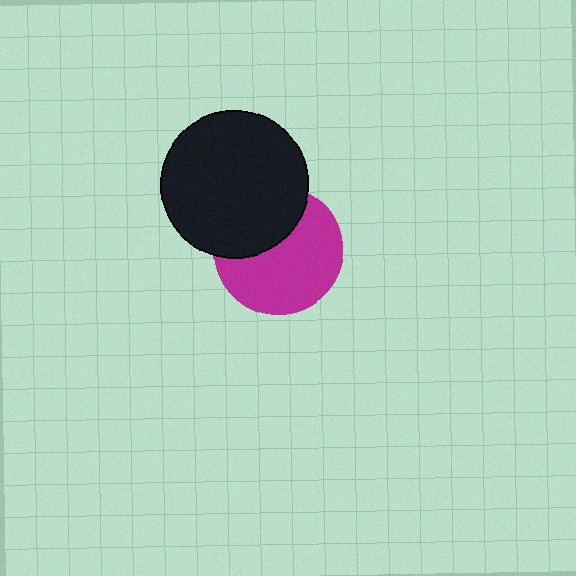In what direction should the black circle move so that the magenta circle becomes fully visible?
The black circle should move up. That is the shortest direction to clear the overlap and leave the magenta circle fully visible.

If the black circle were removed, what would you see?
You would see the complete magenta circle.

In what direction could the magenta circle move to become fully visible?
The magenta circle could move down. That would shift it out from behind the black circle entirely.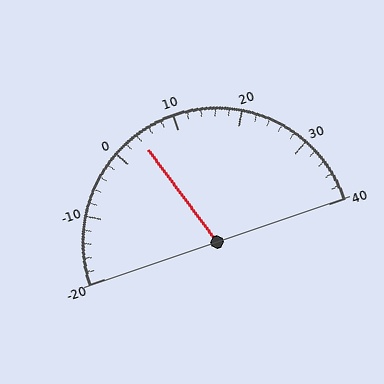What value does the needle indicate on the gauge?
The needle indicates approximately 4.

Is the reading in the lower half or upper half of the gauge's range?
The reading is in the lower half of the range (-20 to 40).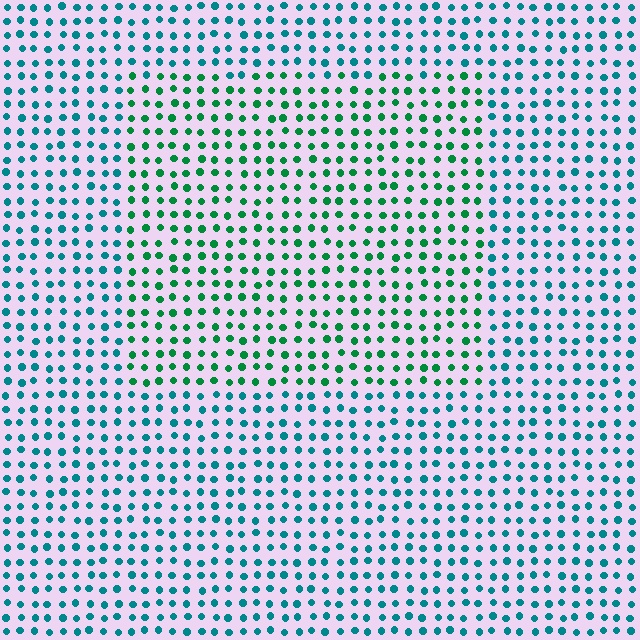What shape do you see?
I see a rectangle.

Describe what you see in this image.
The image is filled with small teal elements in a uniform arrangement. A rectangle-shaped region is visible where the elements are tinted to a slightly different hue, forming a subtle color boundary.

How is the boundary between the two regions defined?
The boundary is defined purely by a slight shift in hue (about 37 degrees). Spacing, size, and orientation are identical on both sides.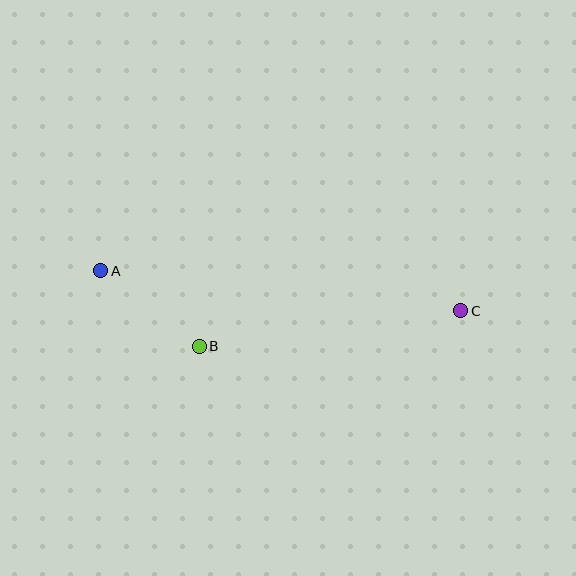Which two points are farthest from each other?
Points A and C are farthest from each other.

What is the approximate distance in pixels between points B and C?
The distance between B and C is approximately 264 pixels.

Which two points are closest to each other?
Points A and B are closest to each other.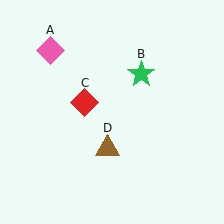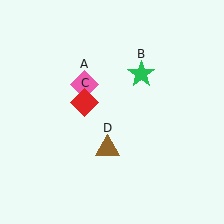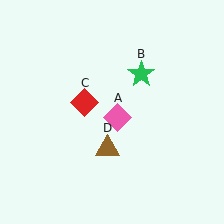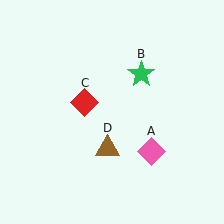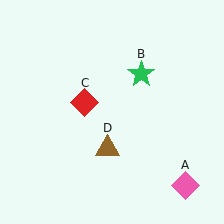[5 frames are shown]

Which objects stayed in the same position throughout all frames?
Green star (object B) and red diamond (object C) and brown triangle (object D) remained stationary.